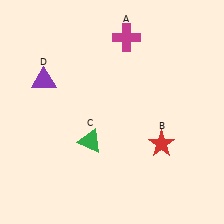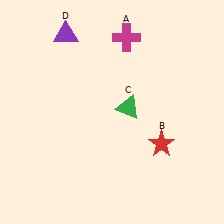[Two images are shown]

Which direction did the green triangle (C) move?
The green triangle (C) moved right.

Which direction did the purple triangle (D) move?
The purple triangle (D) moved up.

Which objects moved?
The objects that moved are: the green triangle (C), the purple triangle (D).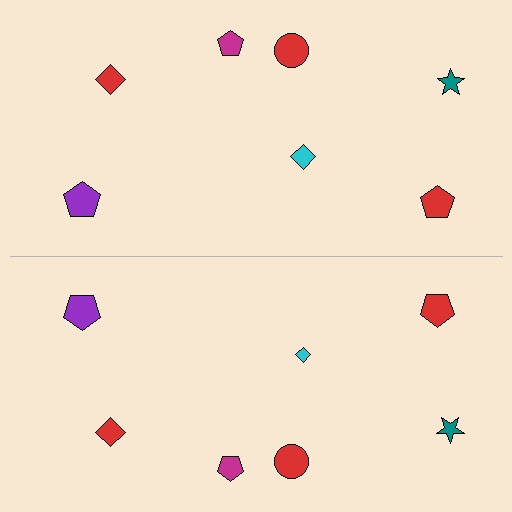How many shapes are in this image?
There are 14 shapes in this image.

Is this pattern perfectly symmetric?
No, the pattern is not perfectly symmetric. The cyan diamond on the bottom side has a different size than its mirror counterpart.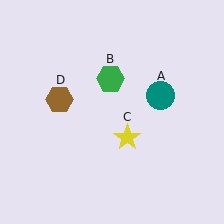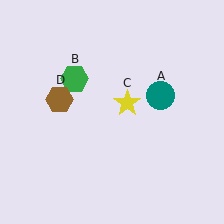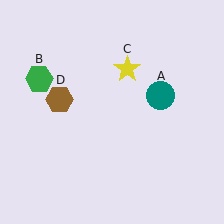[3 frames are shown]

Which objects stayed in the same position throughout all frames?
Teal circle (object A) and brown hexagon (object D) remained stationary.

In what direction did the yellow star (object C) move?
The yellow star (object C) moved up.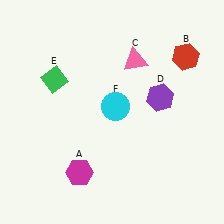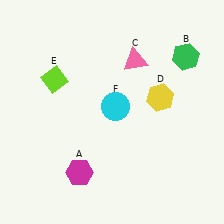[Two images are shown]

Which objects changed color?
B changed from red to green. D changed from purple to yellow. E changed from green to lime.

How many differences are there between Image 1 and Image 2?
There are 3 differences between the two images.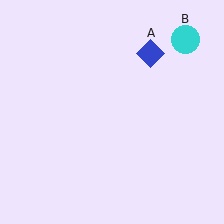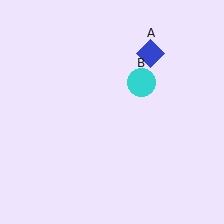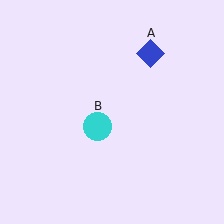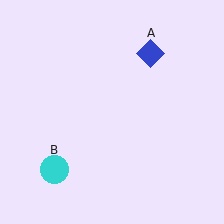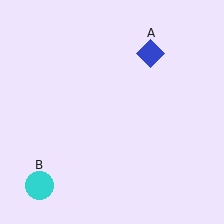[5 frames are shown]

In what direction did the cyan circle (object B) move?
The cyan circle (object B) moved down and to the left.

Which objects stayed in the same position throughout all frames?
Blue diamond (object A) remained stationary.